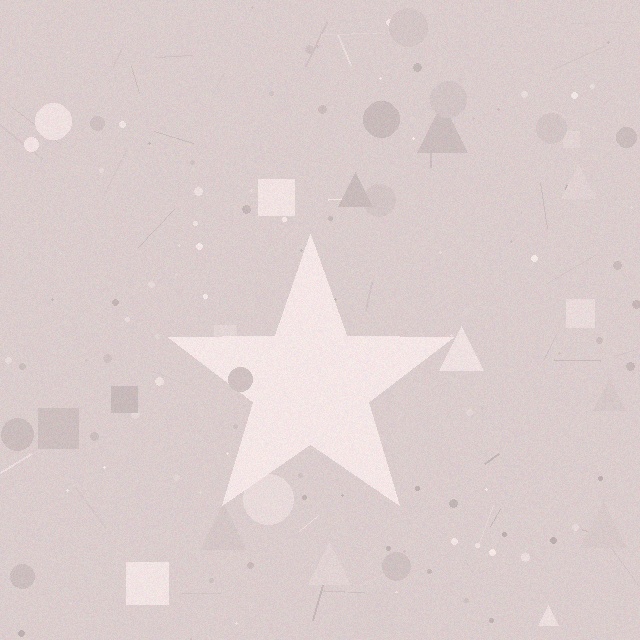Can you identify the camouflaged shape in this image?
The camouflaged shape is a star.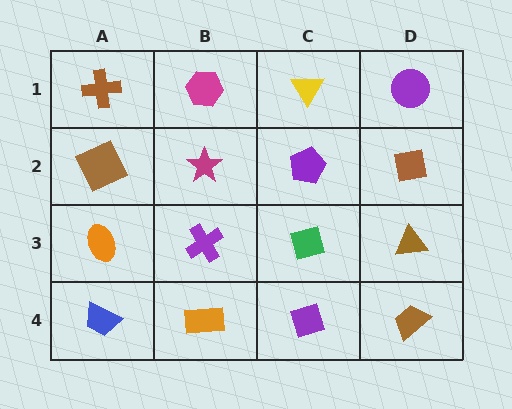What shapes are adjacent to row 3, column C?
A purple pentagon (row 2, column C), a purple diamond (row 4, column C), a purple cross (row 3, column B), a brown triangle (row 3, column D).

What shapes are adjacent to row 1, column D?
A brown square (row 2, column D), a yellow triangle (row 1, column C).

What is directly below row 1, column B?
A magenta star.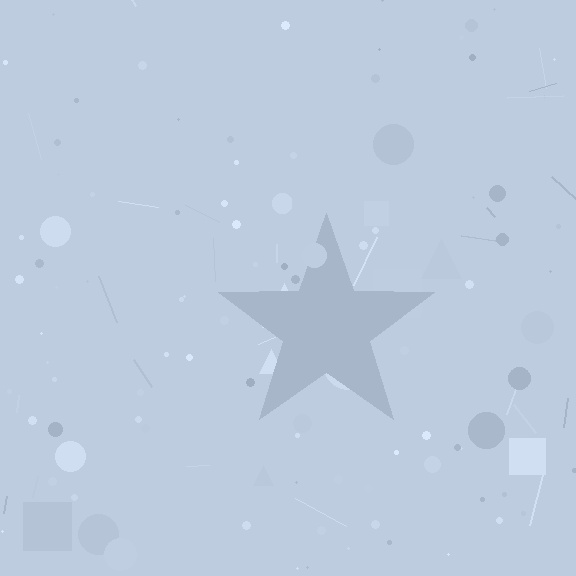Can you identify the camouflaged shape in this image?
The camouflaged shape is a star.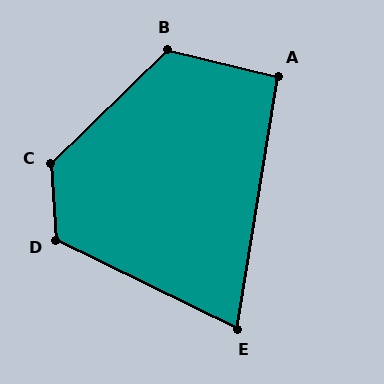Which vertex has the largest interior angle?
C, at approximately 130 degrees.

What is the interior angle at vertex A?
Approximately 94 degrees (approximately right).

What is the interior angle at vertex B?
Approximately 122 degrees (obtuse).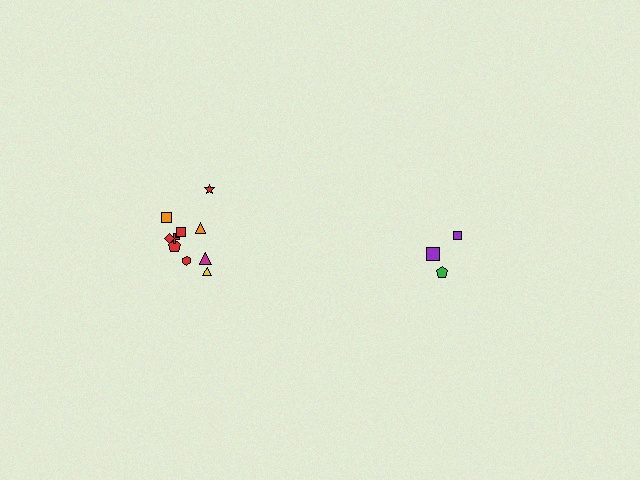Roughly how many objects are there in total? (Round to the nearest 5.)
Roughly 15 objects in total.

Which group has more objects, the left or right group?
The left group.